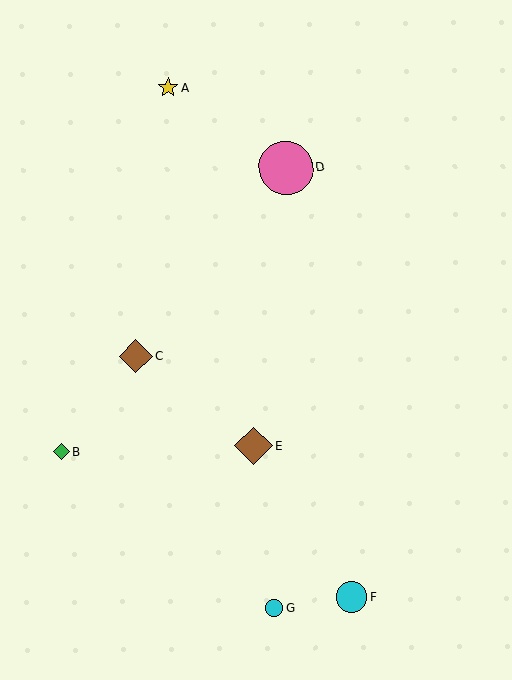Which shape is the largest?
The pink circle (labeled D) is the largest.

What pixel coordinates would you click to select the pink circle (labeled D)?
Click at (286, 168) to select the pink circle D.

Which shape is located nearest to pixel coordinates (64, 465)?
The green diamond (labeled B) at (61, 451) is nearest to that location.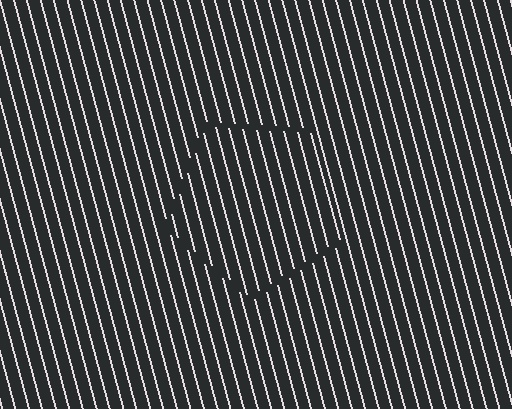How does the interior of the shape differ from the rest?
The interior of the shape contains the same grating, shifted by half a period — the contour is defined by the phase discontinuity where line-ends from the inner and outer gratings abut.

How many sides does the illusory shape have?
5 sides — the line-ends trace a pentagon.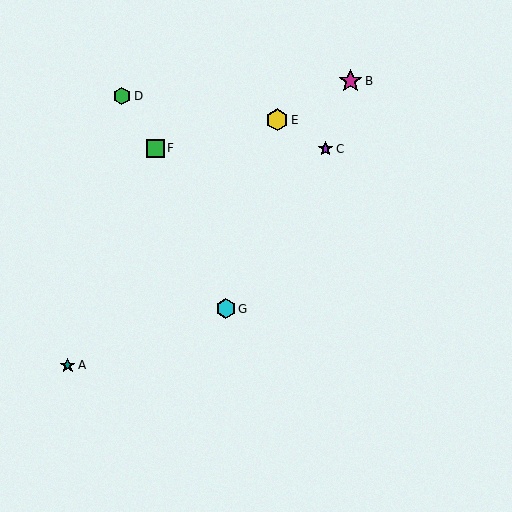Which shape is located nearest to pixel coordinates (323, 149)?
The purple star (labeled C) at (325, 149) is nearest to that location.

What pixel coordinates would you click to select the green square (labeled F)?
Click at (156, 148) to select the green square F.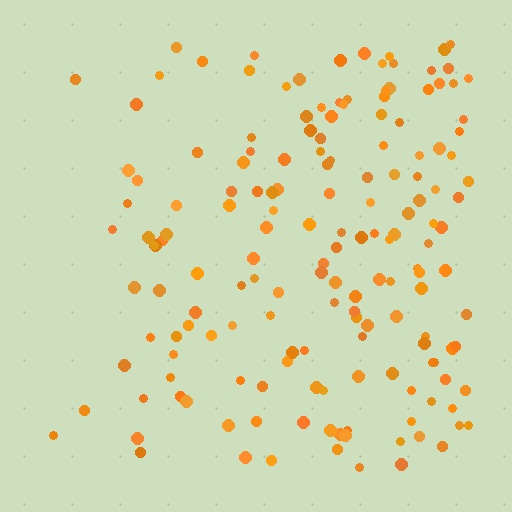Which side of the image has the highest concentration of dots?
The right.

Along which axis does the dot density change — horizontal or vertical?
Horizontal.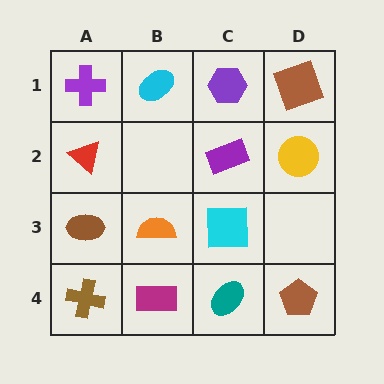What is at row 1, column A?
A purple cross.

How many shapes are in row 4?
4 shapes.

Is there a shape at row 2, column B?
No, that cell is empty.